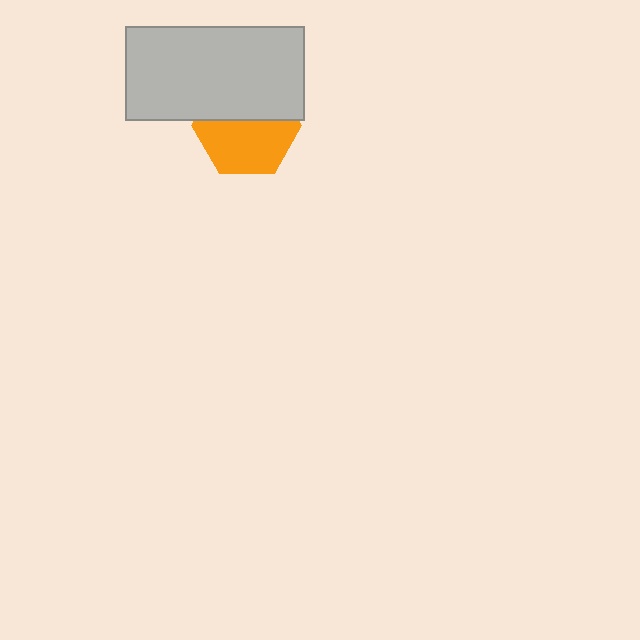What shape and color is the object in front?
The object in front is a light gray rectangle.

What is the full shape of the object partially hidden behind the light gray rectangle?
The partially hidden object is an orange hexagon.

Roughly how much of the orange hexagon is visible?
About half of it is visible (roughly 56%).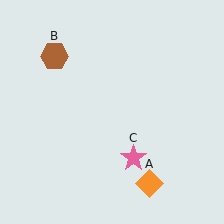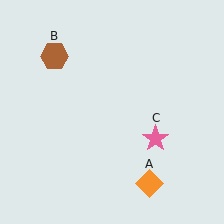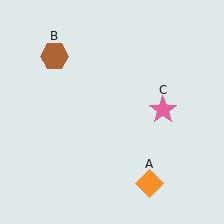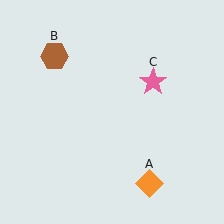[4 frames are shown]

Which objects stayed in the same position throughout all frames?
Orange diamond (object A) and brown hexagon (object B) remained stationary.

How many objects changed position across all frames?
1 object changed position: pink star (object C).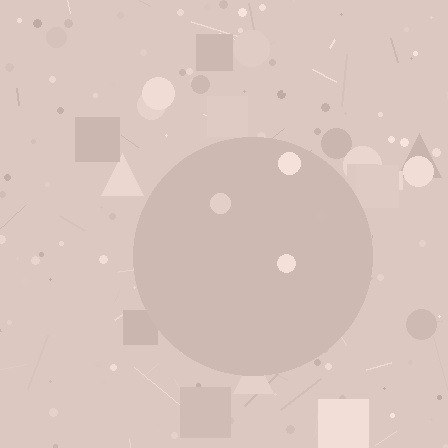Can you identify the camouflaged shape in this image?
The camouflaged shape is a circle.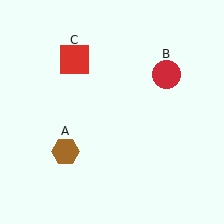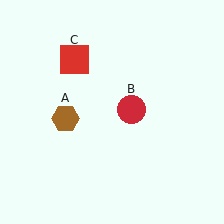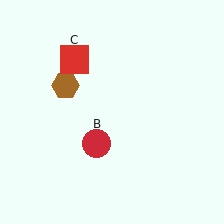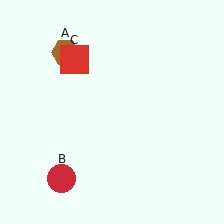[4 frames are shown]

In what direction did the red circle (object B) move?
The red circle (object B) moved down and to the left.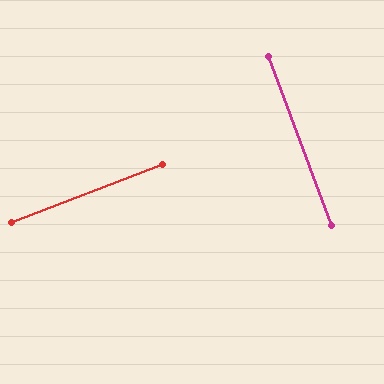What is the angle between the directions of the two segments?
Approximately 89 degrees.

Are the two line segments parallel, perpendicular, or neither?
Perpendicular — they meet at approximately 89°.